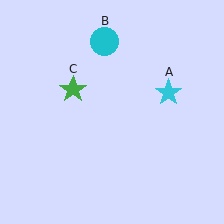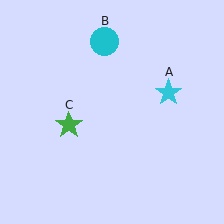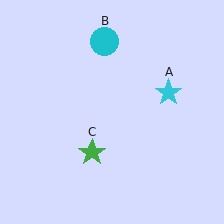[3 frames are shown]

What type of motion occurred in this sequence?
The green star (object C) rotated counterclockwise around the center of the scene.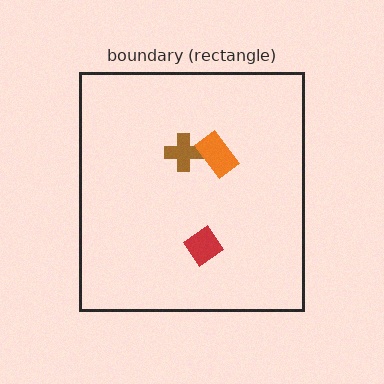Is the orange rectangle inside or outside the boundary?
Inside.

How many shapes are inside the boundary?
3 inside, 0 outside.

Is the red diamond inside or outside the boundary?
Inside.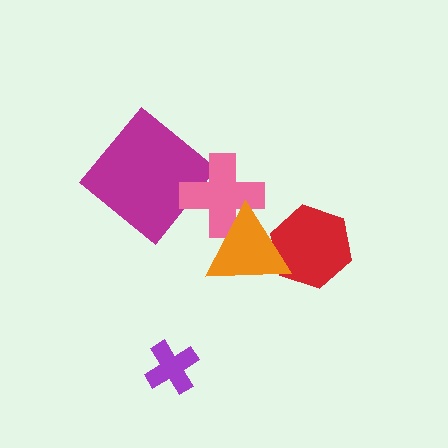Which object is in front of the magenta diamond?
The pink cross is in front of the magenta diamond.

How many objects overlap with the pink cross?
2 objects overlap with the pink cross.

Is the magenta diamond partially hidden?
Yes, it is partially covered by another shape.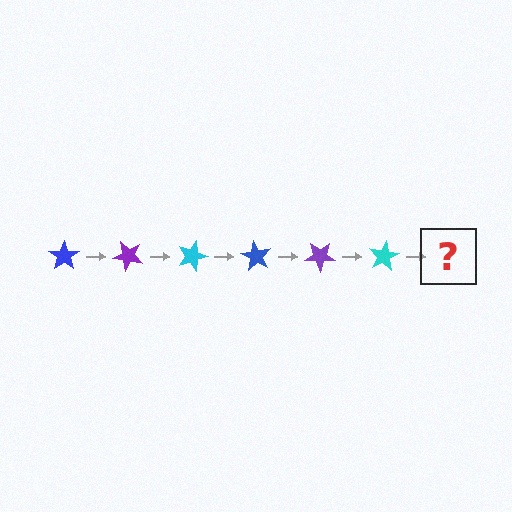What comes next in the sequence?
The next element should be a blue star, rotated 270 degrees from the start.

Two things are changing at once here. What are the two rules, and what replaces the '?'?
The two rules are that it rotates 45 degrees each step and the color cycles through blue, purple, and cyan. The '?' should be a blue star, rotated 270 degrees from the start.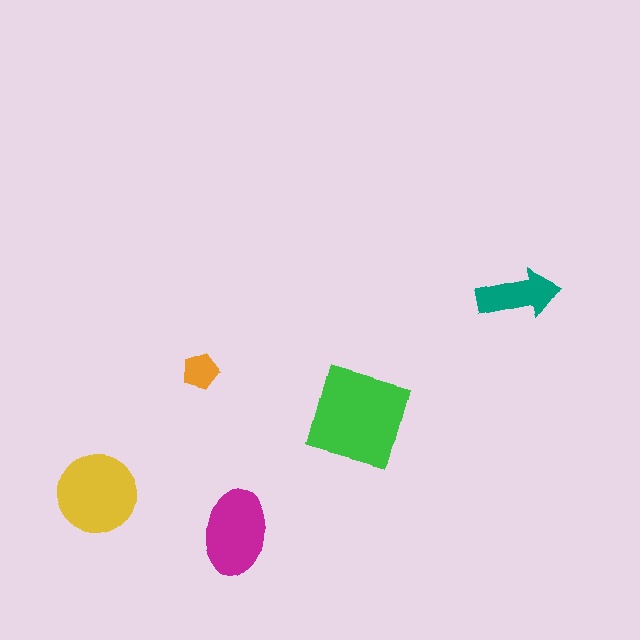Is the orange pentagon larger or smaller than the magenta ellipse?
Smaller.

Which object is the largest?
The green diamond.